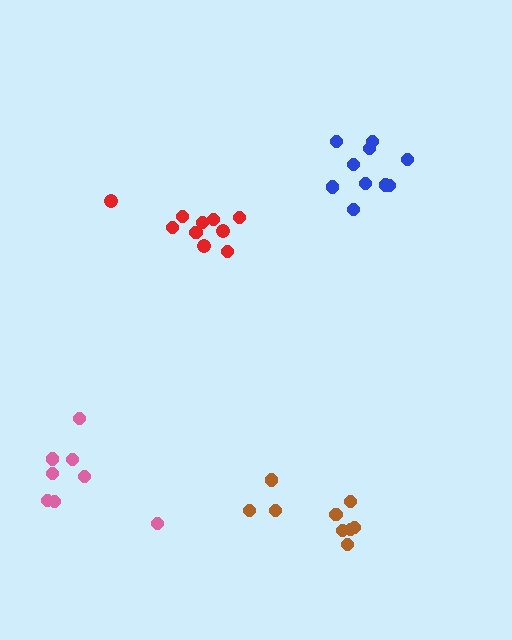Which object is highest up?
The blue cluster is topmost.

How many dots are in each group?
Group 1: 8 dots, Group 2: 10 dots, Group 3: 10 dots, Group 4: 9 dots (37 total).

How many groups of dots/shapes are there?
There are 4 groups.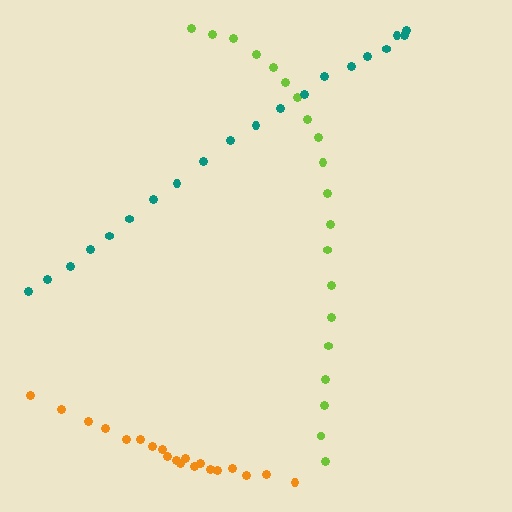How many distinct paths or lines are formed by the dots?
There are 3 distinct paths.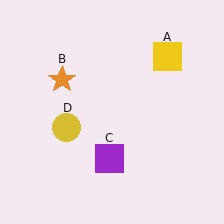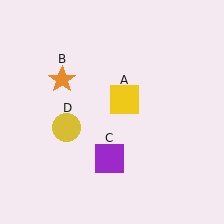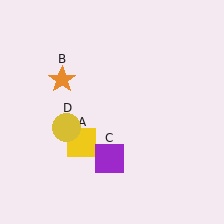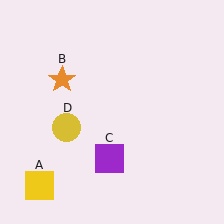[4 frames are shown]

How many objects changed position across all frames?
1 object changed position: yellow square (object A).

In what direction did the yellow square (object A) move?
The yellow square (object A) moved down and to the left.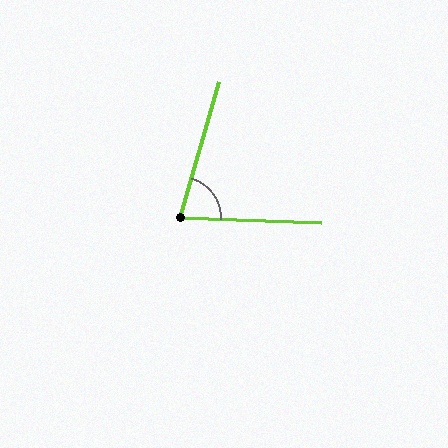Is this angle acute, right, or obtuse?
It is acute.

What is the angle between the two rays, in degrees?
Approximately 76 degrees.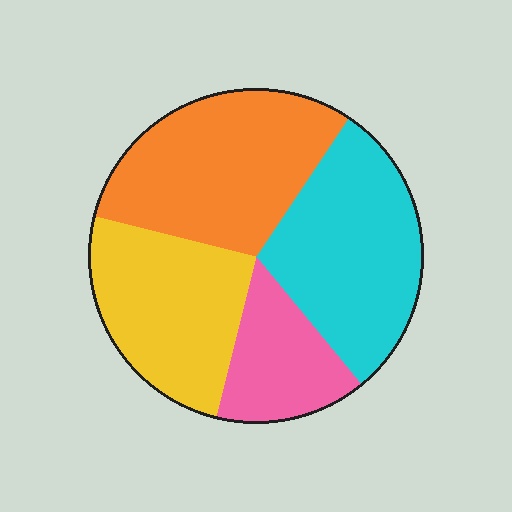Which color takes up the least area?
Pink, at roughly 15%.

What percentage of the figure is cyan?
Cyan covers roughly 30% of the figure.